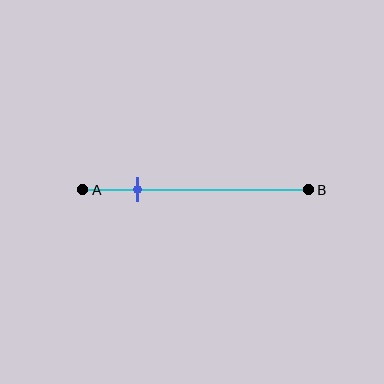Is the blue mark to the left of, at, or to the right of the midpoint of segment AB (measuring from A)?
The blue mark is to the left of the midpoint of segment AB.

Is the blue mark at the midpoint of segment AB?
No, the mark is at about 25% from A, not at the 50% midpoint.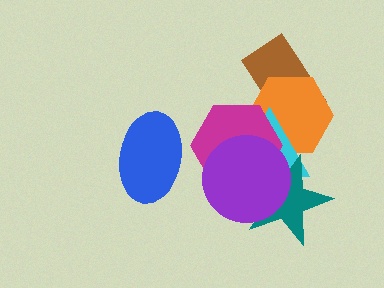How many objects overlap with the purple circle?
4 objects overlap with the purple circle.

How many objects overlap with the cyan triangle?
5 objects overlap with the cyan triangle.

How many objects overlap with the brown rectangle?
2 objects overlap with the brown rectangle.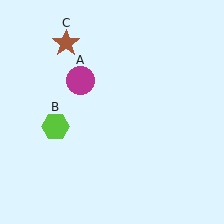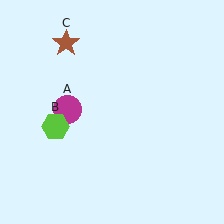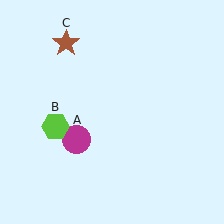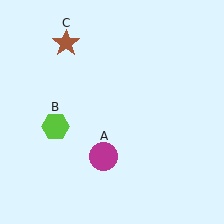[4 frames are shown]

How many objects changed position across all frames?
1 object changed position: magenta circle (object A).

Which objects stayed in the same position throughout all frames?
Lime hexagon (object B) and brown star (object C) remained stationary.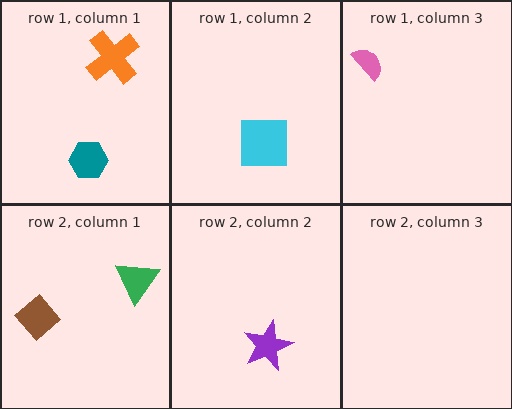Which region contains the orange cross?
The row 1, column 1 region.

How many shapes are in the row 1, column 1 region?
2.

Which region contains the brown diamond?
The row 2, column 1 region.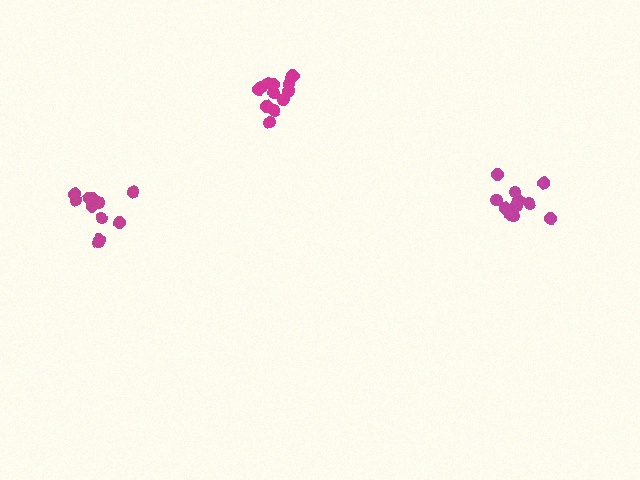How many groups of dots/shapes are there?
There are 3 groups.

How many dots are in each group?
Group 1: 11 dots, Group 2: 12 dots, Group 3: 13 dots (36 total).